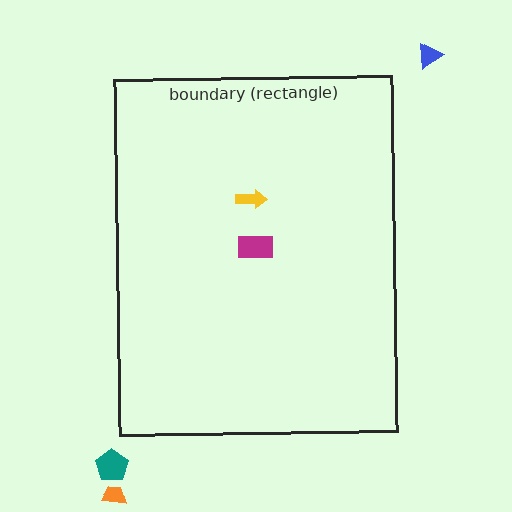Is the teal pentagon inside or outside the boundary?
Outside.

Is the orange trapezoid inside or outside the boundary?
Outside.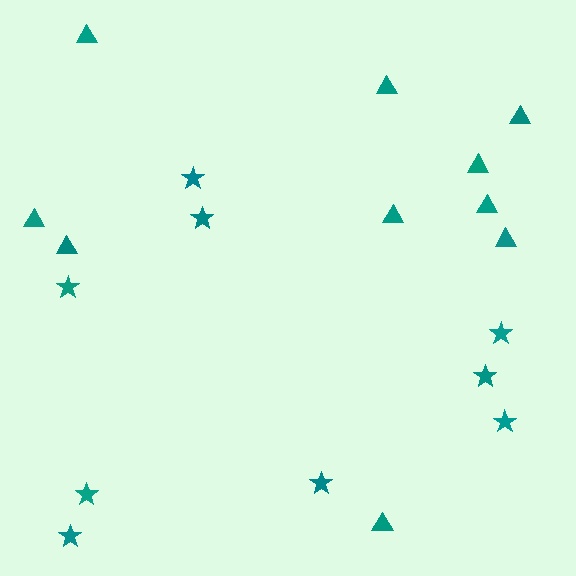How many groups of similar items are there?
There are 2 groups: one group of triangles (10) and one group of stars (9).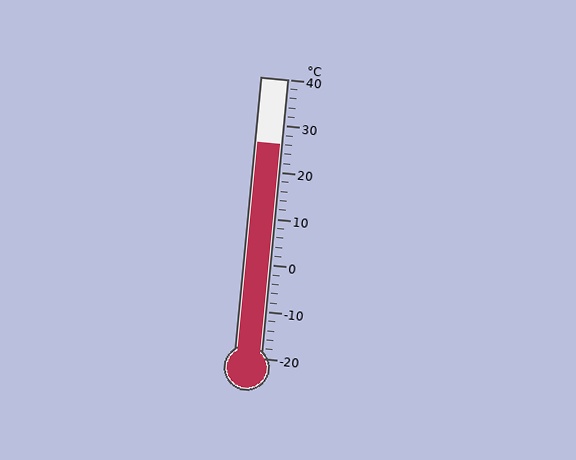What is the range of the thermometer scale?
The thermometer scale ranges from -20°C to 40°C.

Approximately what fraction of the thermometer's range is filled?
The thermometer is filled to approximately 75% of its range.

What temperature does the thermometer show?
The thermometer shows approximately 26°C.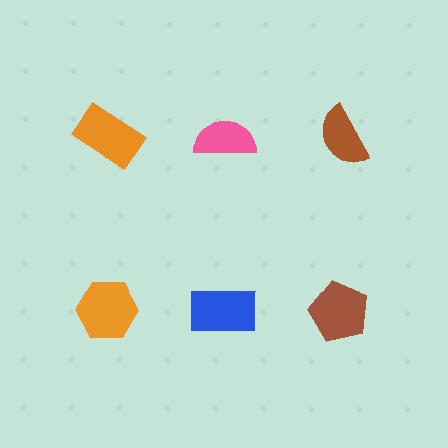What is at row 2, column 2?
A blue rectangle.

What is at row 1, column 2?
A pink semicircle.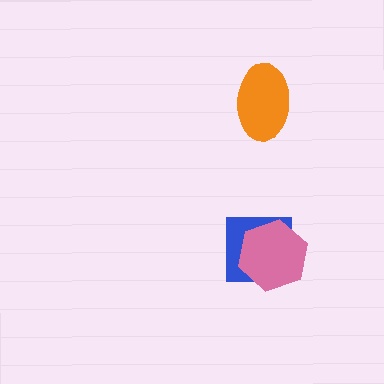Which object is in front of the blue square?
The pink hexagon is in front of the blue square.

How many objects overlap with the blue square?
1 object overlaps with the blue square.